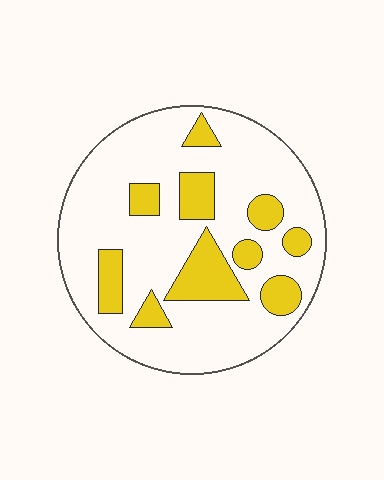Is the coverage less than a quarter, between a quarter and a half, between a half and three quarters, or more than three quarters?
Less than a quarter.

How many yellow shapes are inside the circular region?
10.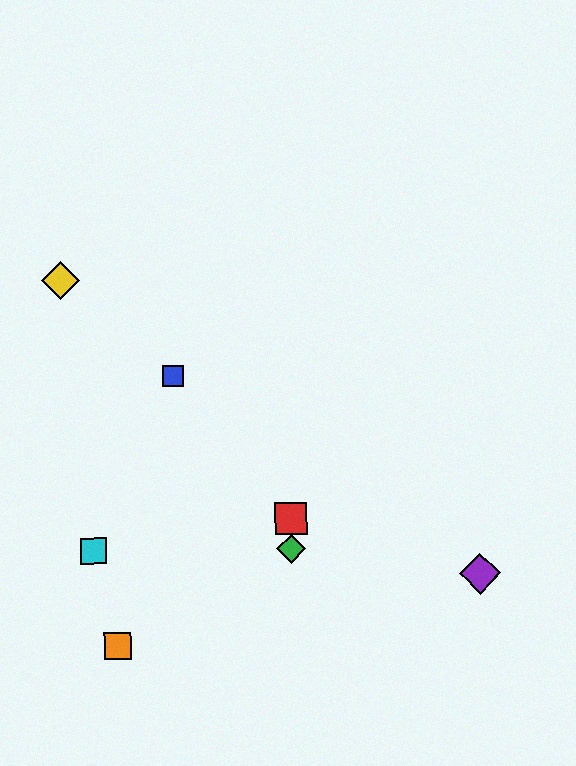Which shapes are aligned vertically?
The red square, the green diamond are aligned vertically.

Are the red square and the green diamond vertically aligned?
Yes, both are at x≈291.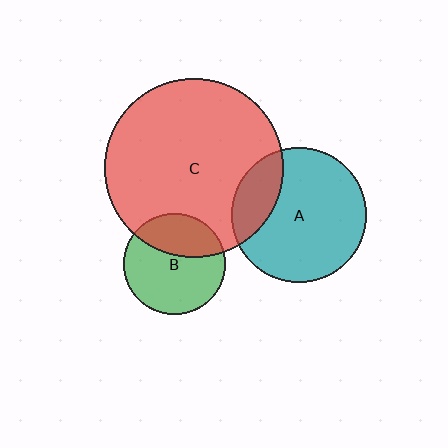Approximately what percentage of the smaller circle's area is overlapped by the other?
Approximately 20%.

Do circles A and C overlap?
Yes.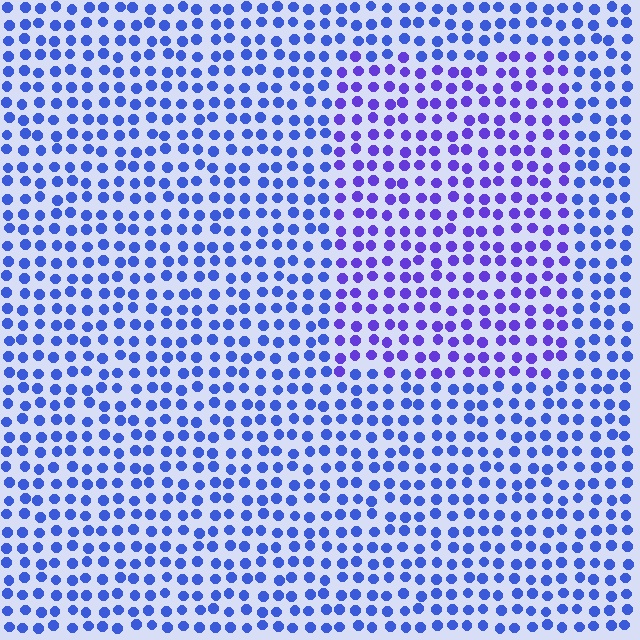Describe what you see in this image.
The image is filled with small blue elements in a uniform arrangement. A rectangle-shaped region is visible where the elements are tinted to a slightly different hue, forming a subtle color boundary.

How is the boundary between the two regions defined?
The boundary is defined purely by a slight shift in hue (about 29 degrees). Spacing, size, and orientation are identical on both sides.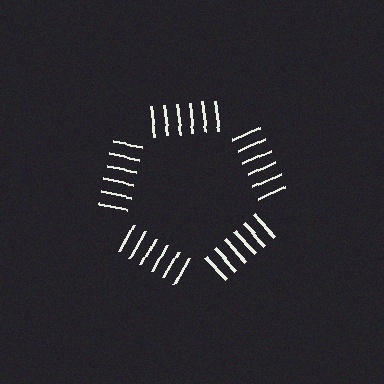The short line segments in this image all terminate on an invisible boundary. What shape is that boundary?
An illusory pentagon — the line segments terminate on its edges but no continuous stroke is drawn.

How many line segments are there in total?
30 — 6 along each of the 5 edges.